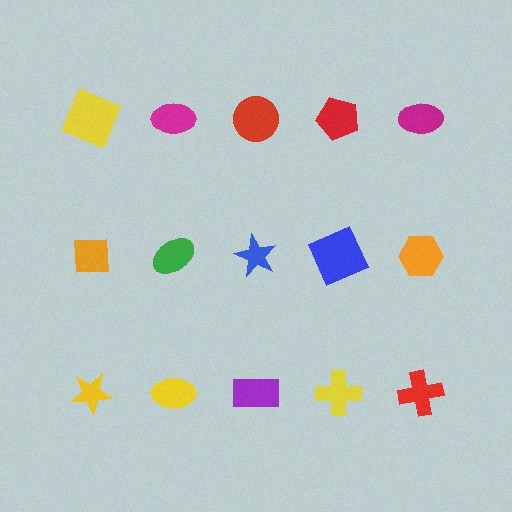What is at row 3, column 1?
A yellow star.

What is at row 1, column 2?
A magenta ellipse.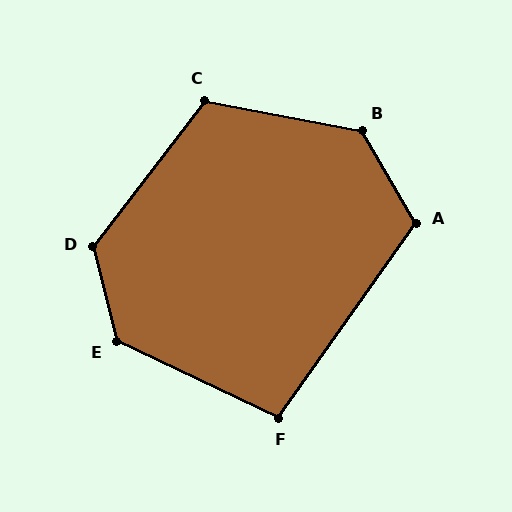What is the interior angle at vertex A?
Approximately 114 degrees (obtuse).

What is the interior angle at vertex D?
Approximately 128 degrees (obtuse).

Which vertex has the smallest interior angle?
F, at approximately 100 degrees.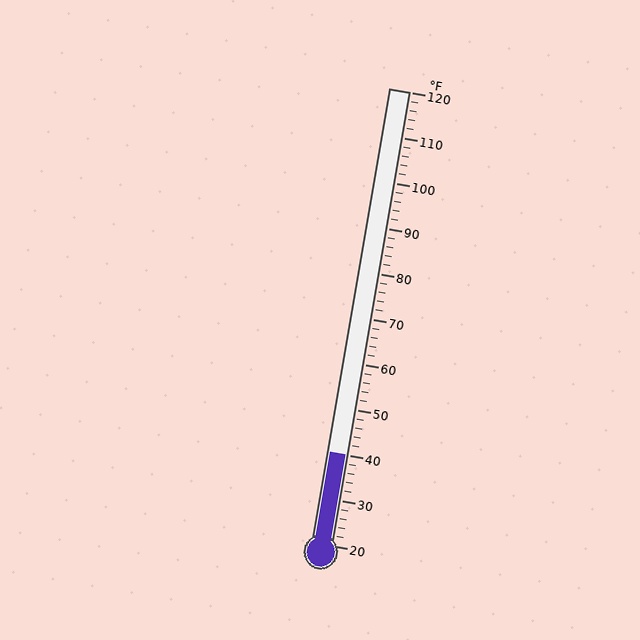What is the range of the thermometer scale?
The thermometer scale ranges from 20°F to 120°F.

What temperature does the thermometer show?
The thermometer shows approximately 40°F.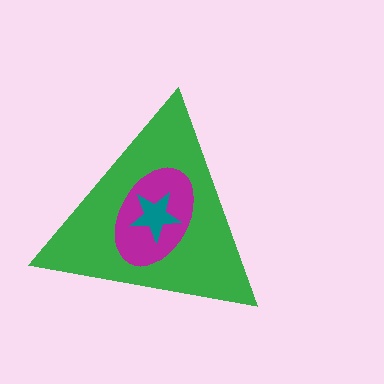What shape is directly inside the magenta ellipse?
The teal star.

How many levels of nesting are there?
3.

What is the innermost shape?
The teal star.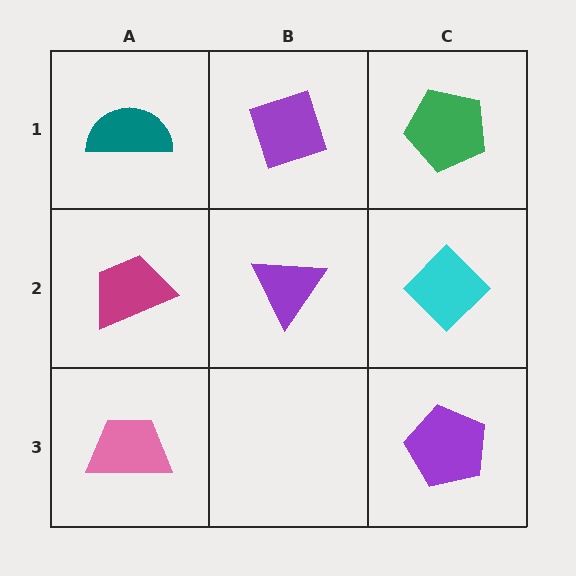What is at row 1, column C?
A green pentagon.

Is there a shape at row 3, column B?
No, that cell is empty.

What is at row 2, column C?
A cyan diamond.